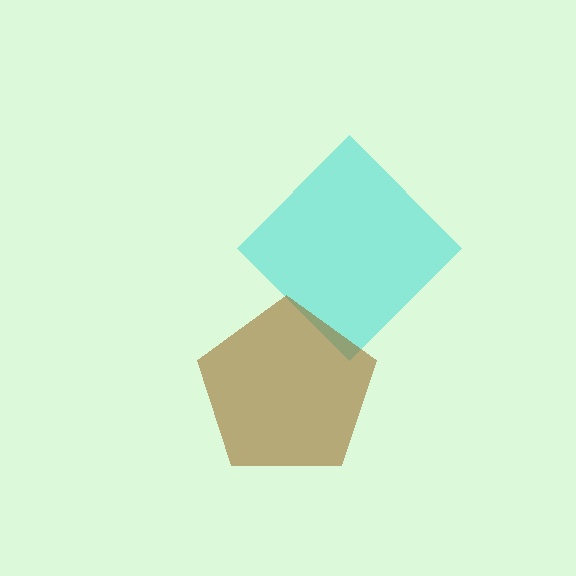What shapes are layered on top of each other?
The layered shapes are: a cyan diamond, a brown pentagon.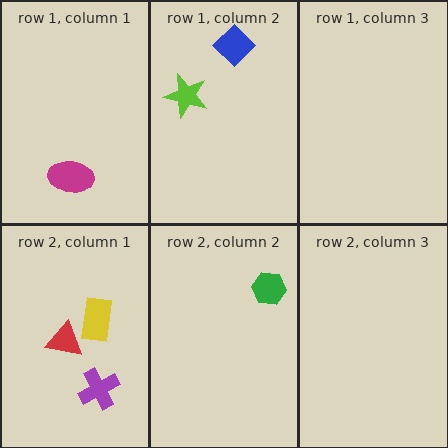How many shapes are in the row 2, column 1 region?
3.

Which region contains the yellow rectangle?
The row 2, column 1 region.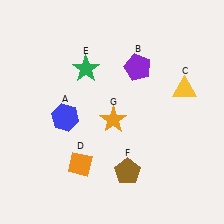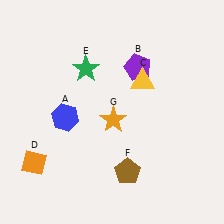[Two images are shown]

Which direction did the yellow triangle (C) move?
The yellow triangle (C) moved left.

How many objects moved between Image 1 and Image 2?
2 objects moved between the two images.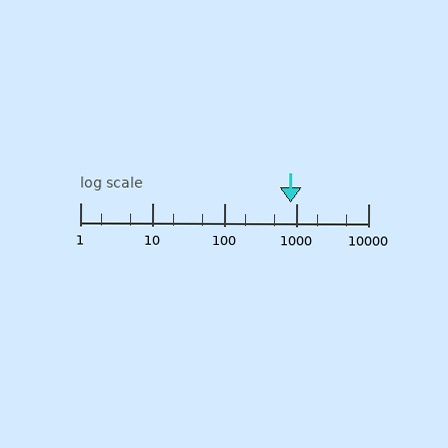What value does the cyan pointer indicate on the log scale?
The pointer indicates approximately 850.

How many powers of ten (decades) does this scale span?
The scale spans 4 decades, from 1 to 10000.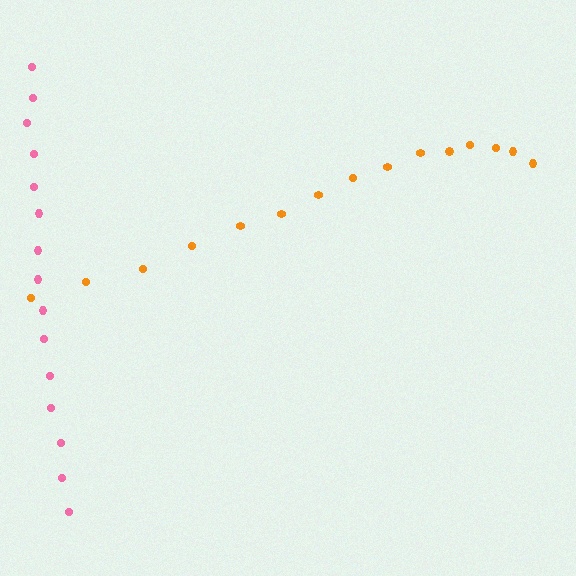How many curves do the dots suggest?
There are 2 distinct paths.